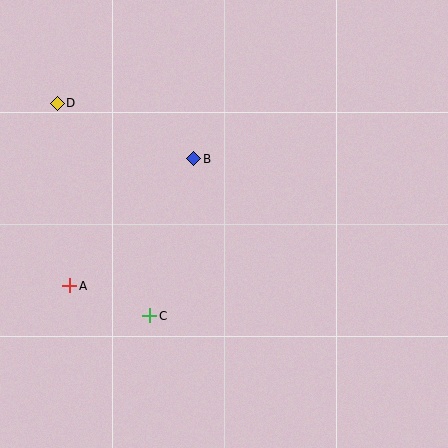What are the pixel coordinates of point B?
Point B is at (194, 159).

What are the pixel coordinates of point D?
Point D is at (57, 103).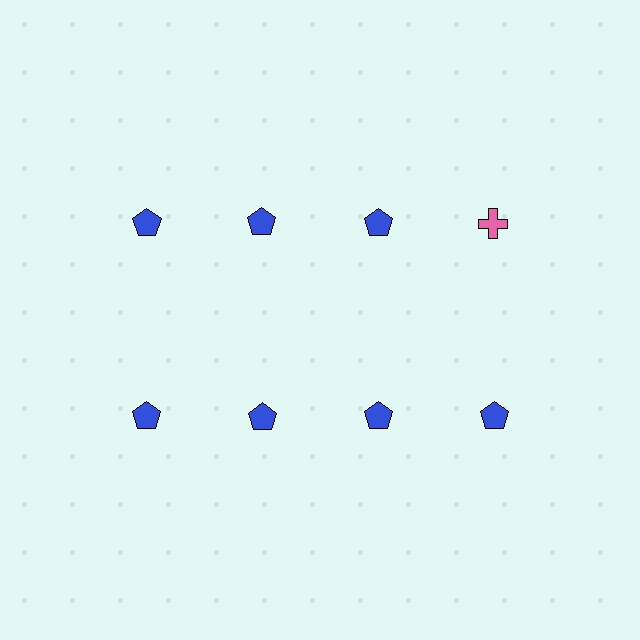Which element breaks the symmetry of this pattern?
The pink cross in the top row, second from right column breaks the symmetry. All other shapes are blue pentagons.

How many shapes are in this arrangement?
There are 8 shapes arranged in a grid pattern.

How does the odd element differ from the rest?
It differs in both color (pink instead of blue) and shape (cross instead of pentagon).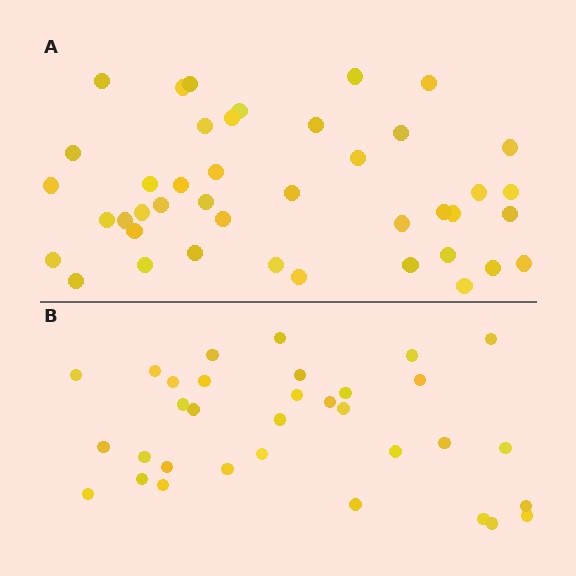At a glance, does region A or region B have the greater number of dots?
Region A (the top region) has more dots.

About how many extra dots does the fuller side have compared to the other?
Region A has roughly 8 or so more dots than region B.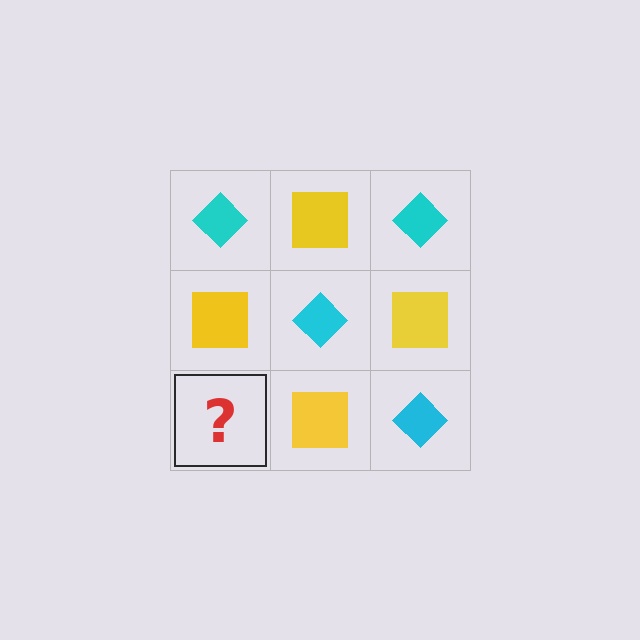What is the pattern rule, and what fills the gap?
The rule is that it alternates cyan diamond and yellow square in a checkerboard pattern. The gap should be filled with a cyan diamond.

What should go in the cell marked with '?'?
The missing cell should contain a cyan diamond.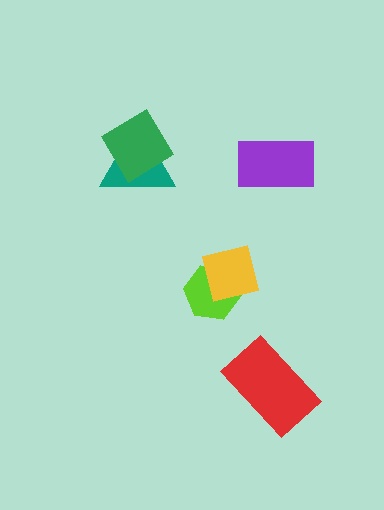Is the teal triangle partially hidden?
Yes, it is partially covered by another shape.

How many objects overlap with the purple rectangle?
0 objects overlap with the purple rectangle.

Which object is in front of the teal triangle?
The green diamond is in front of the teal triangle.